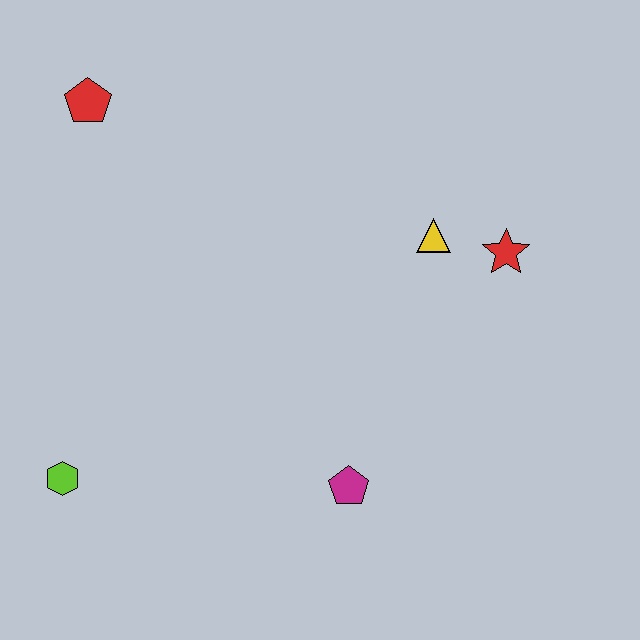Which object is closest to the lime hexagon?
The magenta pentagon is closest to the lime hexagon.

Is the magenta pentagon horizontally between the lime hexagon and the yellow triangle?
Yes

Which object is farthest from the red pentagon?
The magenta pentagon is farthest from the red pentagon.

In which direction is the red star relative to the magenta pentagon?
The red star is above the magenta pentagon.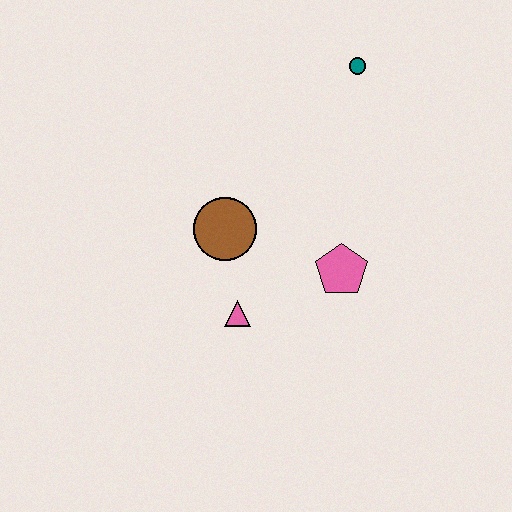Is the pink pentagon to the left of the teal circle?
Yes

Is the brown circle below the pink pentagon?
No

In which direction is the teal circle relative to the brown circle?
The teal circle is above the brown circle.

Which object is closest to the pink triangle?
The brown circle is closest to the pink triangle.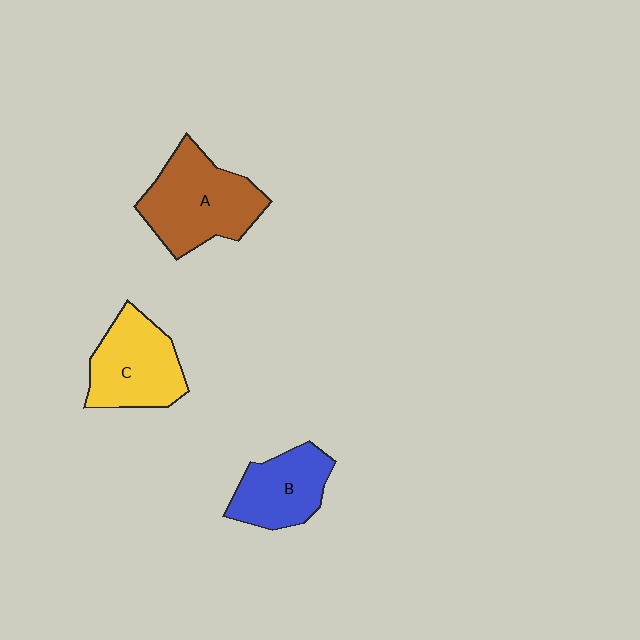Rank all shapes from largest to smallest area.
From largest to smallest: A (brown), C (yellow), B (blue).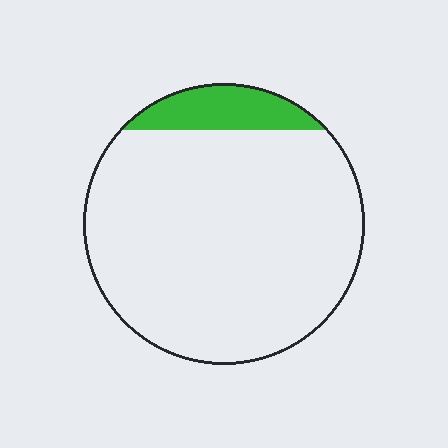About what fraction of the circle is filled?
About one tenth (1/10).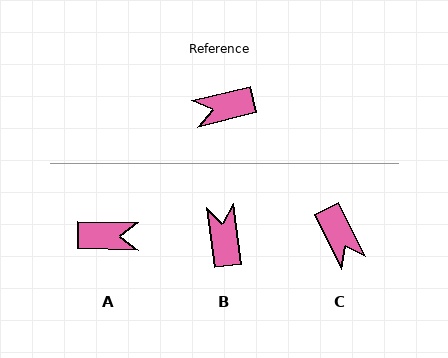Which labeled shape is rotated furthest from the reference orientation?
A, about 165 degrees away.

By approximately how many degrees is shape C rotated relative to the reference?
Approximately 103 degrees counter-clockwise.